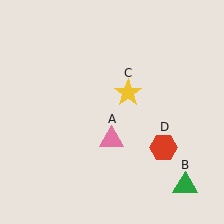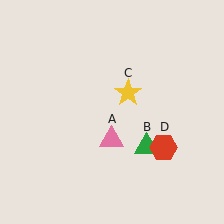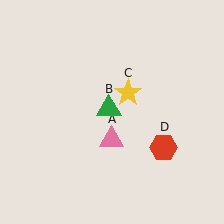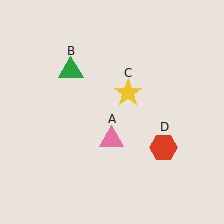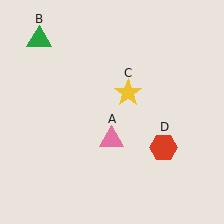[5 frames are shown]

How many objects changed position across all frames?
1 object changed position: green triangle (object B).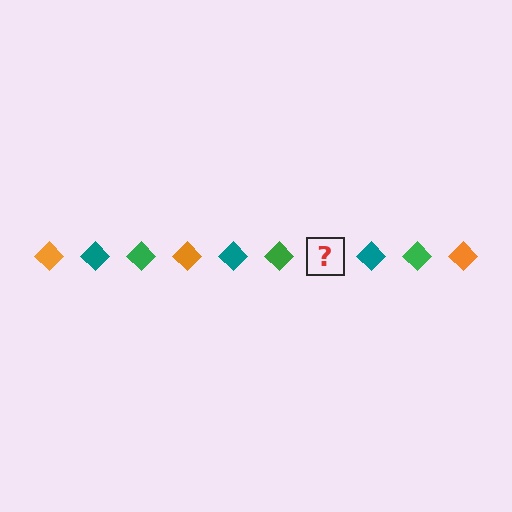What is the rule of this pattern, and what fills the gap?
The rule is that the pattern cycles through orange, teal, green diamonds. The gap should be filled with an orange diamond.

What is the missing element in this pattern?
The missing element is an orange diamond.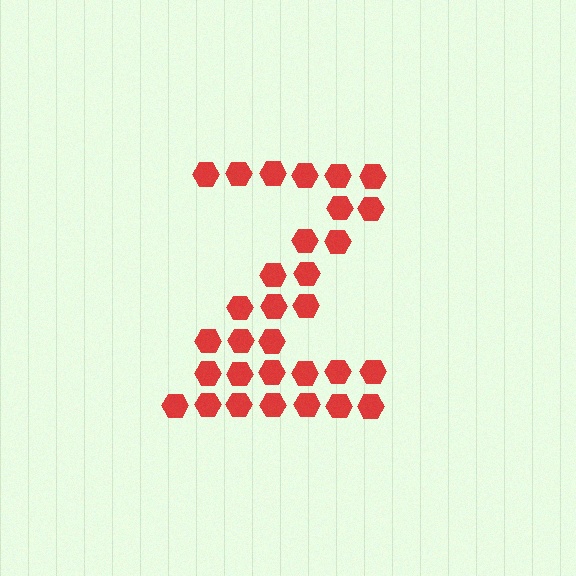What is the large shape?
The large shape is the letter Z.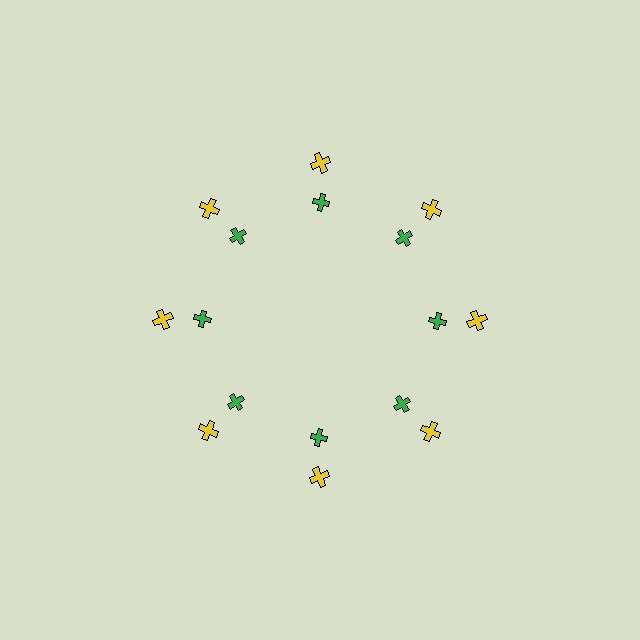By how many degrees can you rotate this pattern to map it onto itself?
The pattern maps onto itself every 45 degrees of rotation.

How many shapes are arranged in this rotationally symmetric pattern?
There are 16 shapes, arranged in 8 groups of 2.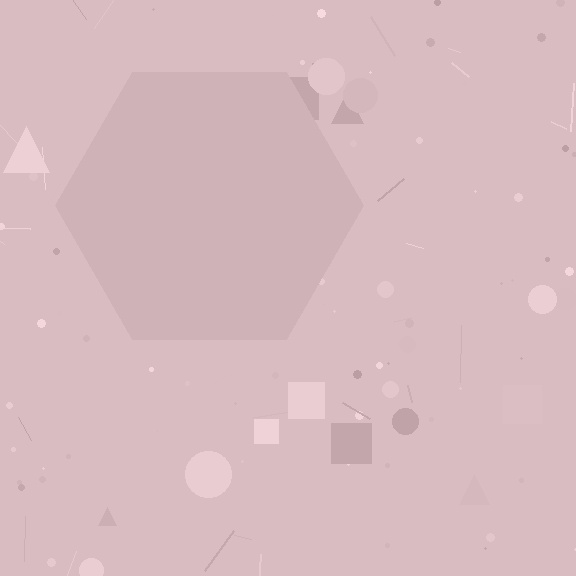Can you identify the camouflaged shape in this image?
The camouflaged shape is a hexagon.